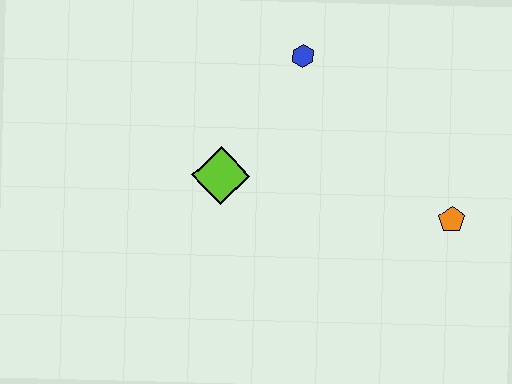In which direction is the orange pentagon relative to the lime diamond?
The orange pentagon is to the right of the lime diamond.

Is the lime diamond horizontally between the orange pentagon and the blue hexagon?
No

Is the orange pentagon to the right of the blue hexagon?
Yes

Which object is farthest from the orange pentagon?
The lime diamond is farthest from the orange pentagon.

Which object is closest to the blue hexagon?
The lime diamond is closest to the blue hexagon.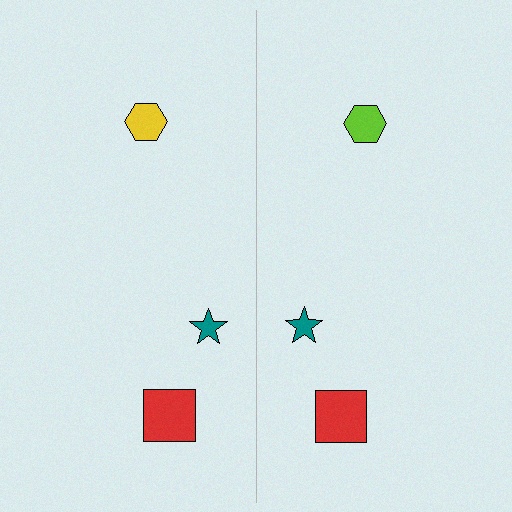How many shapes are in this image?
There are 6 shapes in this image.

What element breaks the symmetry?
The lime hexagon on the right side breaks the symmetry — its mirror counterpart is yellow.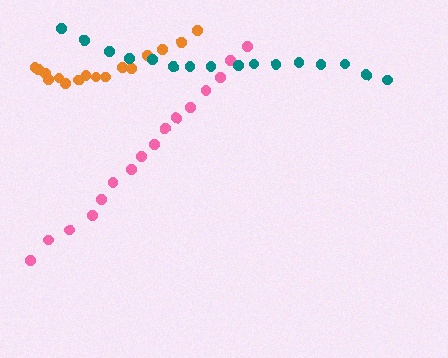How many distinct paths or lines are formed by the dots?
There are 3 distinct paths.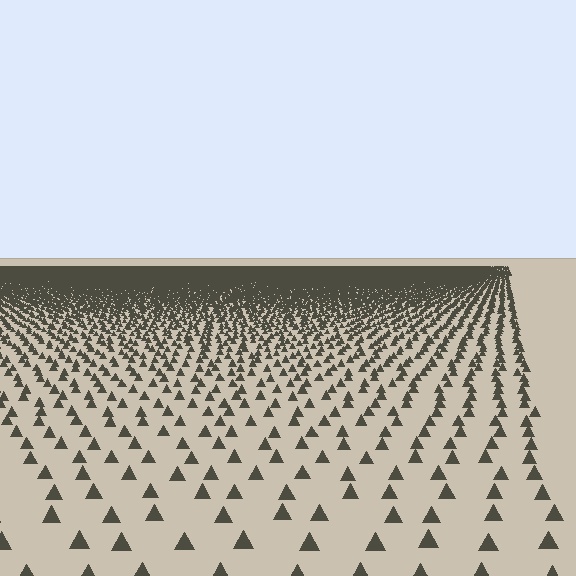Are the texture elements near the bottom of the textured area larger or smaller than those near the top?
Larger. Near the bottom, elements are closer to the viewer and appear at a bigger on-screen size.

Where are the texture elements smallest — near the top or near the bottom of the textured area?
Near the top.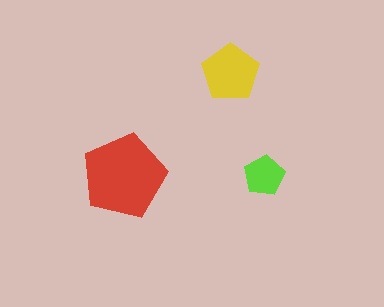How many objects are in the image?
There are 3 objects in the image.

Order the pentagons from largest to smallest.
the red one, the yellow one, the lime one.